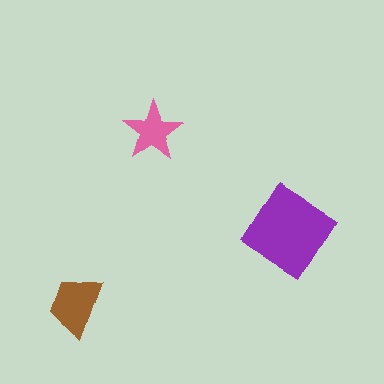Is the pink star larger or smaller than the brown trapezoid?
Smaller.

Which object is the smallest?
The pink star.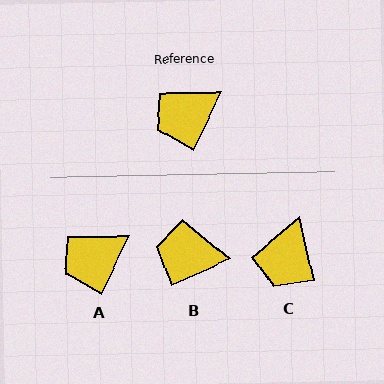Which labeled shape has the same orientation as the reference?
A.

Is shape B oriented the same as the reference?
No, it is off by about 40 degrees.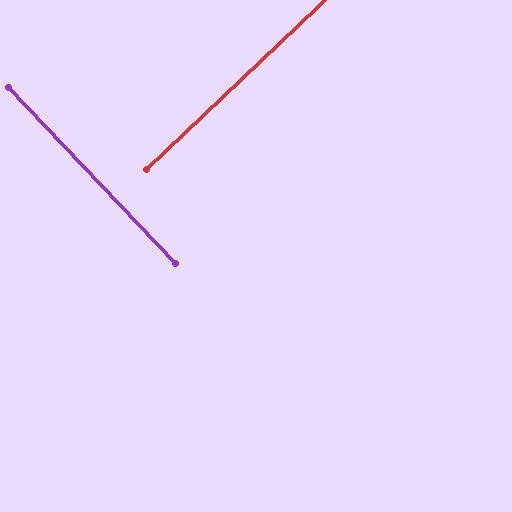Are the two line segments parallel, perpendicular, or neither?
Perpendicular — they meet at approximately 90°.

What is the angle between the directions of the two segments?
Approximately 90 degrees.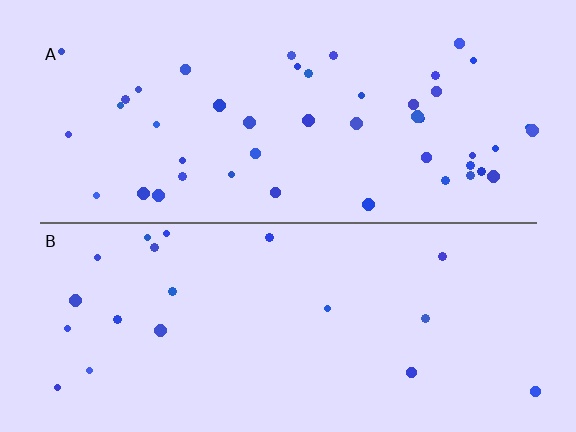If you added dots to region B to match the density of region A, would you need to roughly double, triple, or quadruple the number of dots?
Approximately double.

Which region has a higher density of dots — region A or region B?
A (the top).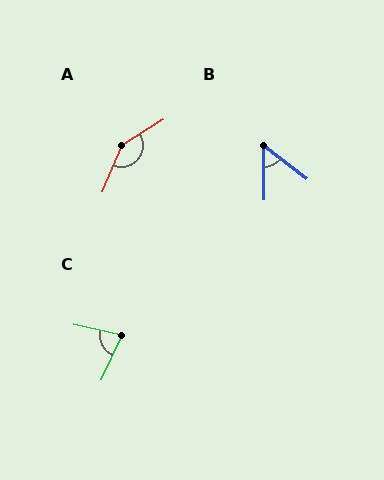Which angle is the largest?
A, at approximately 145 degrees.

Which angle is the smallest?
B, at approximately 51 degrees.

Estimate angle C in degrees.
Approximately 79 degrees.